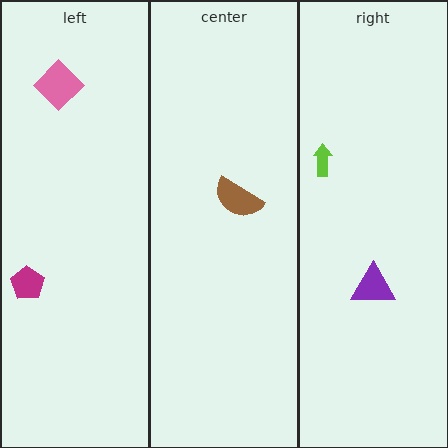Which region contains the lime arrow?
The right region.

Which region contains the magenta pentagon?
The left region.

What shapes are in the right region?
The lime arrow, the purple triangle.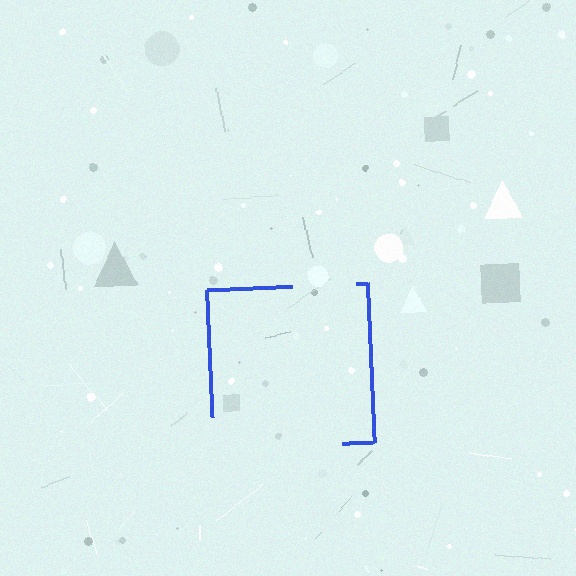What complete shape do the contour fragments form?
The contour fragments form a square.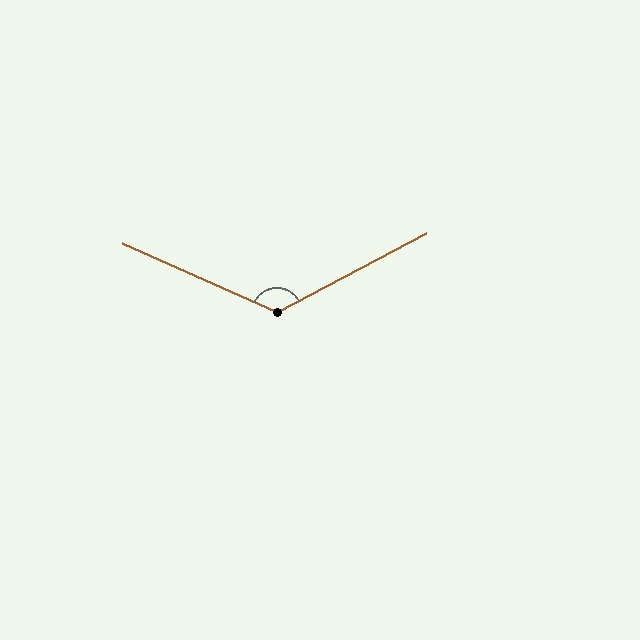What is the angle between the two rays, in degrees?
Approximately 128 degrees.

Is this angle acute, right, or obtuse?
It is obtuse.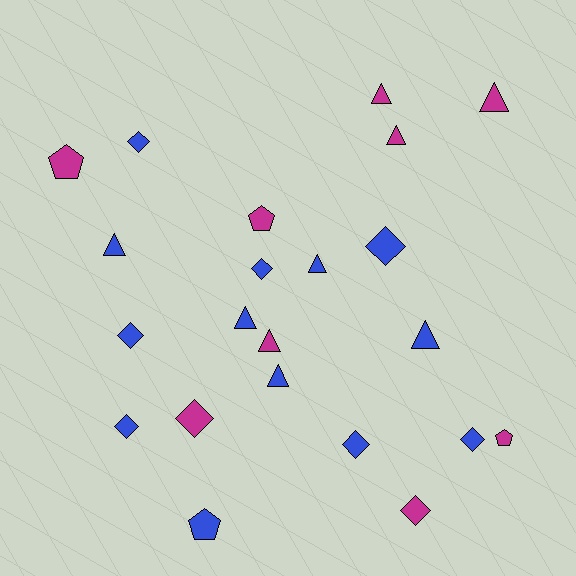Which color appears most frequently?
Blue, with 13 objects.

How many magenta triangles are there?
There are 4 magenta triangles.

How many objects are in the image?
There are 22 objects.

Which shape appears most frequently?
Diamond, with 9 objects.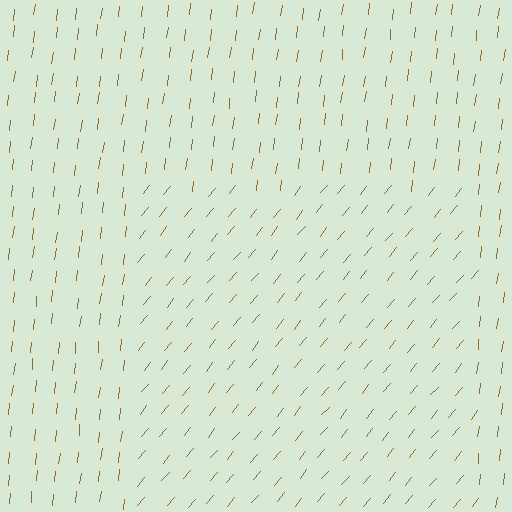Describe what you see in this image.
The image is filled with small brown line segments. A rectangle region in the image has lines oriented differently from the surrounding lines, creating a visible texture boundary.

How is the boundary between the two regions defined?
The boundary is defined purely by a change in line orientation (approximately 33 degrees difference). All lines are the same color and thickness.